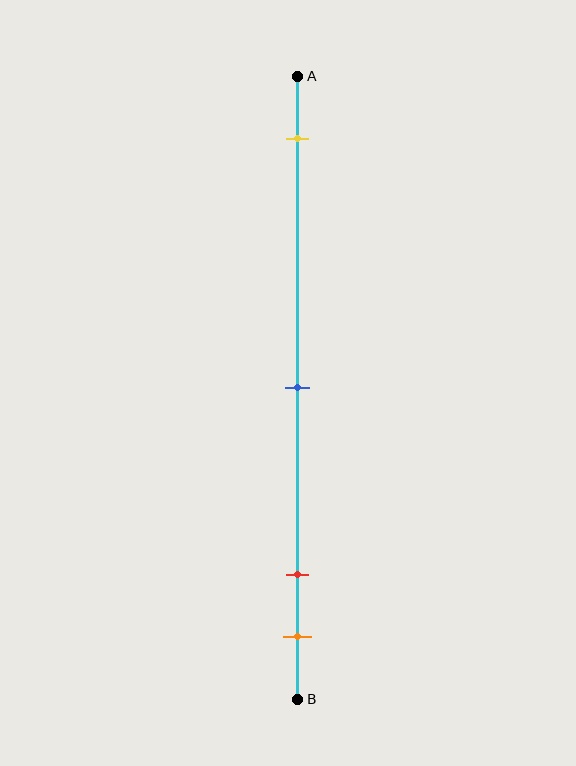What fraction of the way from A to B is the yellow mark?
The yellow mark is approximately 10% (0.1) of the way from A to B.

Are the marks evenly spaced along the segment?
No, the marks are not evenly spaced.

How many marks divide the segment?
There are 4 marks dividing the segment.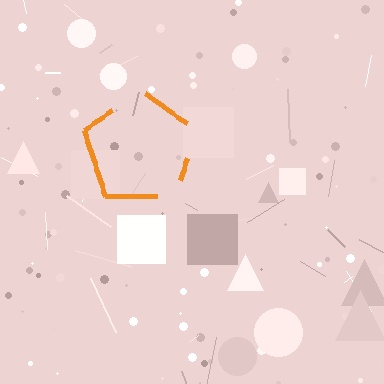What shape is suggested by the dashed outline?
The dashed outline suggests a pentagon.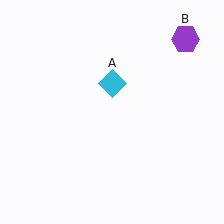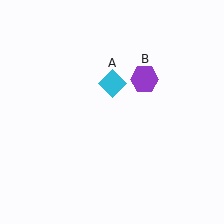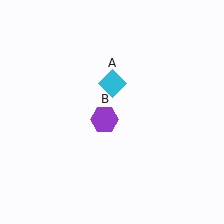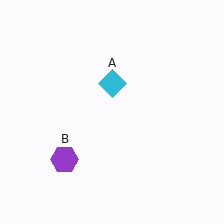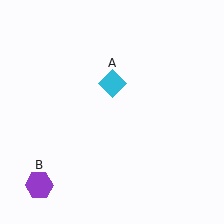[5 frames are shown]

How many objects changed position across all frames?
1 object changed position: purple hexagon (object B).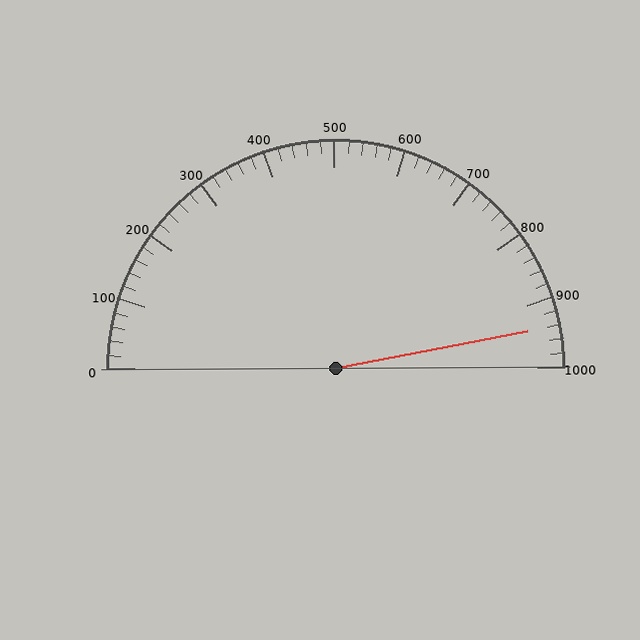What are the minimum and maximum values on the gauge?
The gauge ranges from 0 to 1000.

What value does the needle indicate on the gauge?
The needle indicates approximately 940.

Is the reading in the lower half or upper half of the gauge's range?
The reading is in the upper half of the range (0 to 1000).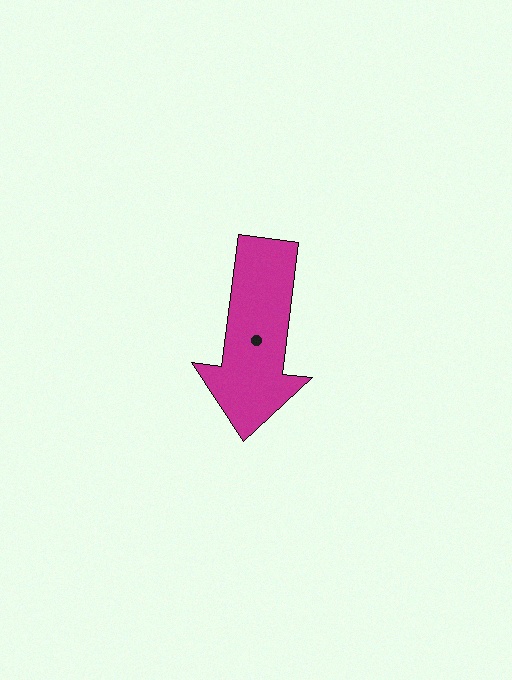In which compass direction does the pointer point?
South.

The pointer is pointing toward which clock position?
Roughly 6 o'clock.